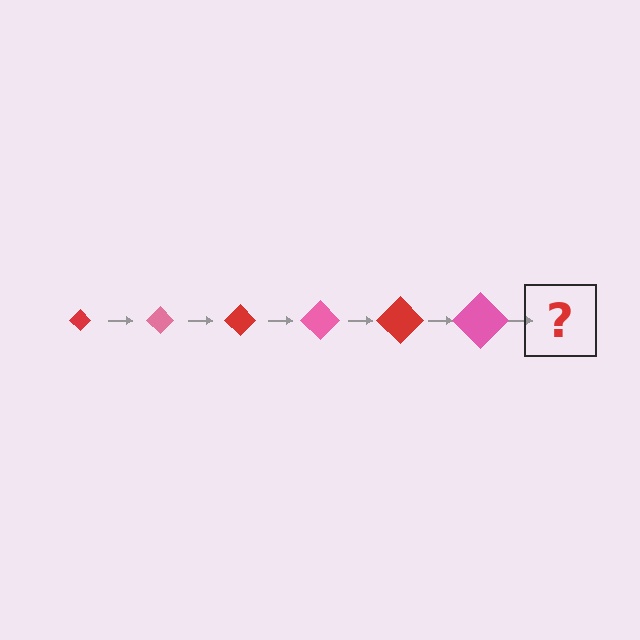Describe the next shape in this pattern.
It should be a red diamond, larger than the previous one.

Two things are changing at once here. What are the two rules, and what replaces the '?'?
The two rules are that the diamond grows larger each step and the color cycles through red and pink. The '?' should be a red diamond, larger than the previous one.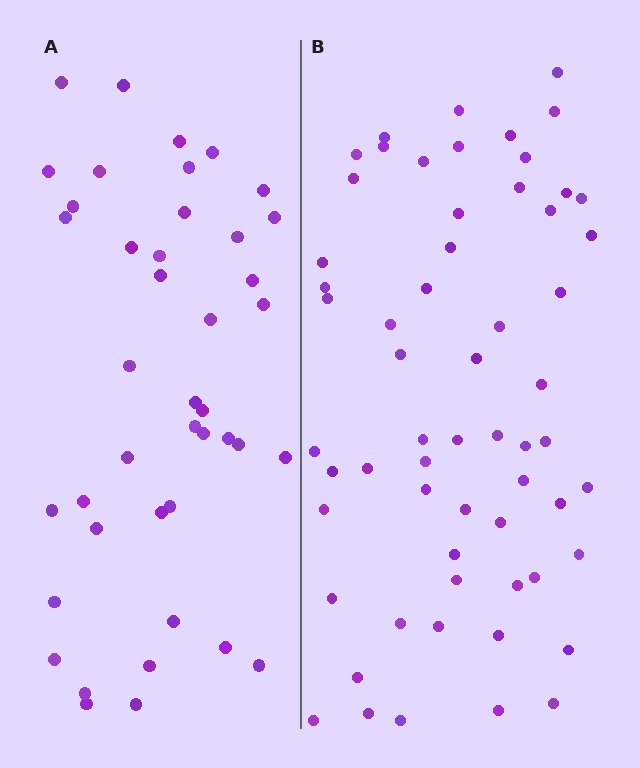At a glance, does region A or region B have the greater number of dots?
Region B (the right region) has more dots.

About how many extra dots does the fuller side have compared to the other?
Region B has approximately 20 more dots than region A.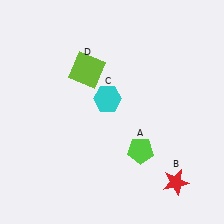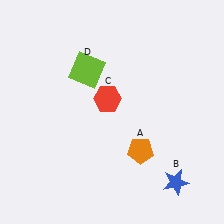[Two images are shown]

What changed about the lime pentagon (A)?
In Image 1, A is lime. In Image 2, it changed to orange.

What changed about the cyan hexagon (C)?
In Image 1, C is cyan. In Image 2, it changed to red.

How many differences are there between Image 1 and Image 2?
There are 3 differences between the two images.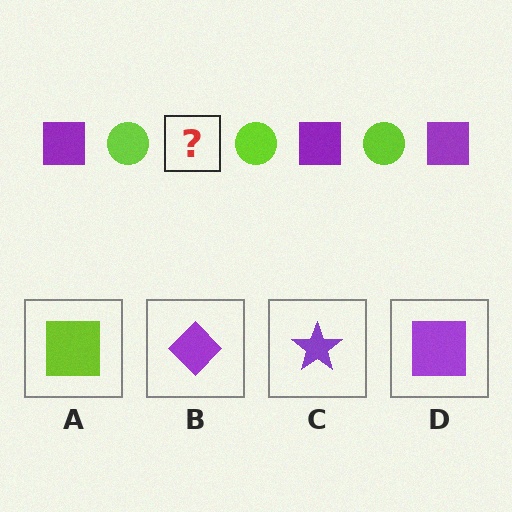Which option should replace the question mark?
Option D.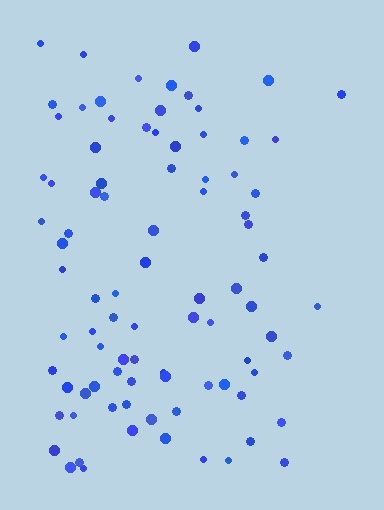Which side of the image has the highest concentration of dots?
The left.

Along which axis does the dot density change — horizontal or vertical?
Horizontal.